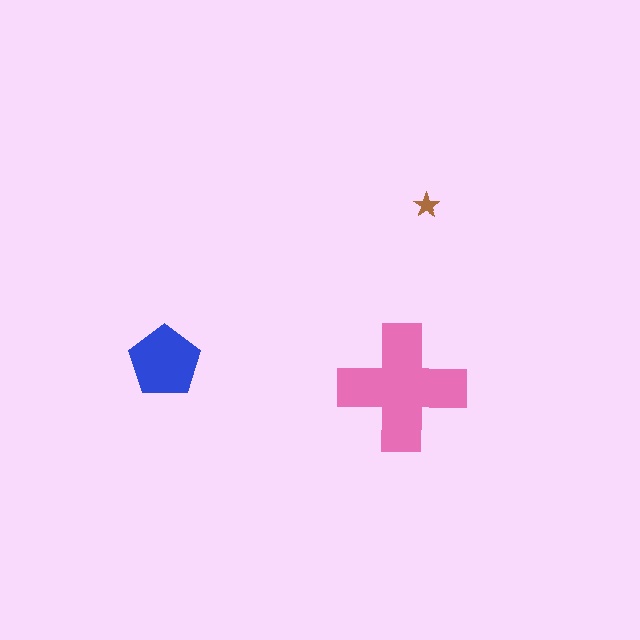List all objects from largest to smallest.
The pink cross, the blue pentagon, the brown star.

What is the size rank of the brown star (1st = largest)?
3rd.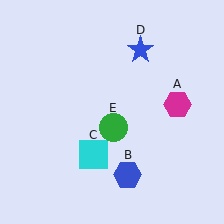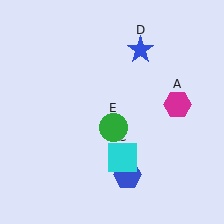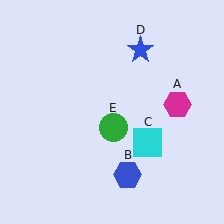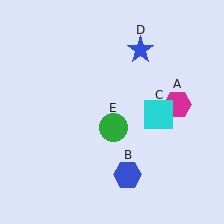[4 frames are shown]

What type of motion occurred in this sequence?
The cyan square (object C) rotated counterclockwise around the center of the scene.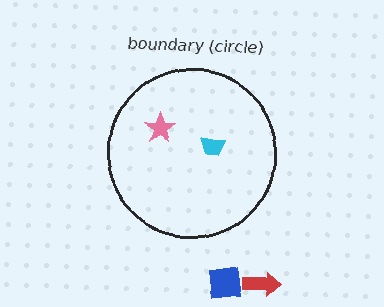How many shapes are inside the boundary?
2 inside, 2 outside.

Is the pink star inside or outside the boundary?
Inside.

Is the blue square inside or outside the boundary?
Outside.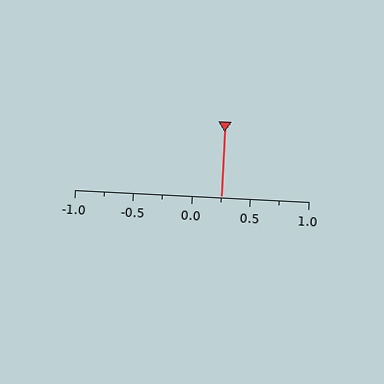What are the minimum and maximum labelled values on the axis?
The axis runs from -1.0 to 1.0.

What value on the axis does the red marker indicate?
The marker indicates approximately 0.25.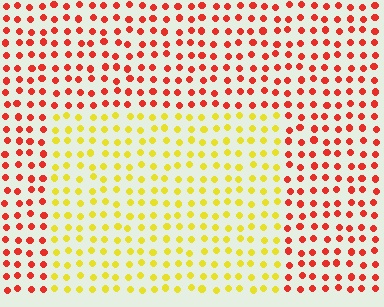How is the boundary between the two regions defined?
The boundary is defined purely by a slight shift in hue (about 56 degrees). Spacing, size, and orientation are identical on both sides.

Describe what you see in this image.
The image is filled with small red elements in a uniform arrangement. A rectangle-shaped region is visible where the elements are tinted to a slightly different hue, forming a subtle color boundary.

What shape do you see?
I see a rectangle.